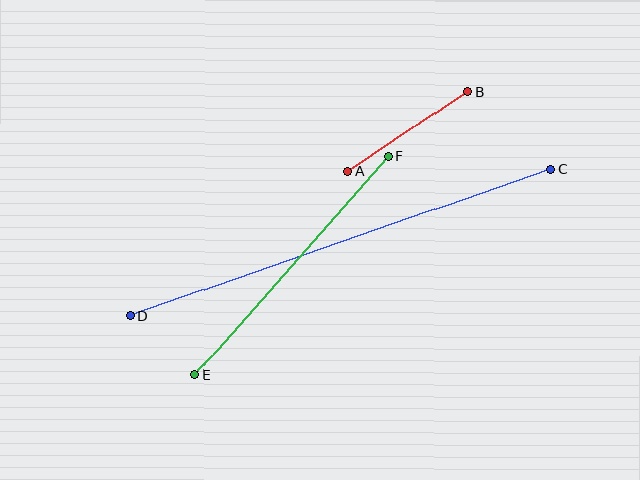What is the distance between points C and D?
The distance is approximately 446 pixels.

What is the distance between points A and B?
The distance is approximately 144 pixels.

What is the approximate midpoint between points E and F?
The midpoint is at approximately (292, 266) pixels.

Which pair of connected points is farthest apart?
Points C and D are farthest apart.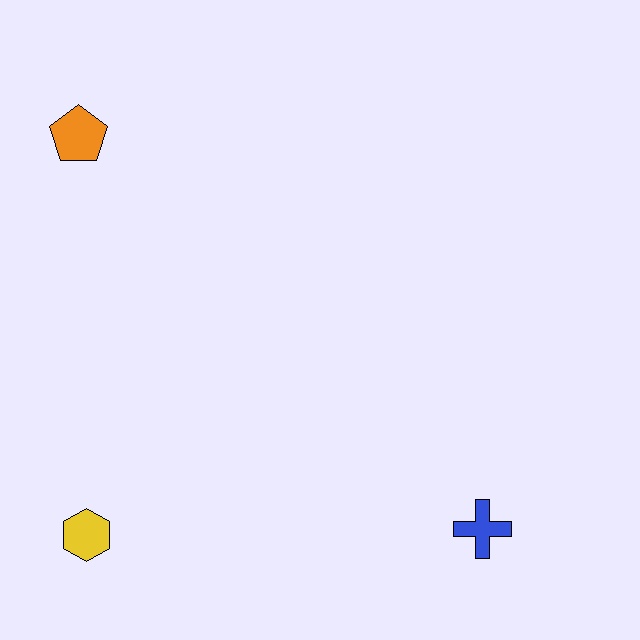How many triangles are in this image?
There are no triangles.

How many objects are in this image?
There are 3 objects.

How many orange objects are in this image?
There is 1 orange object.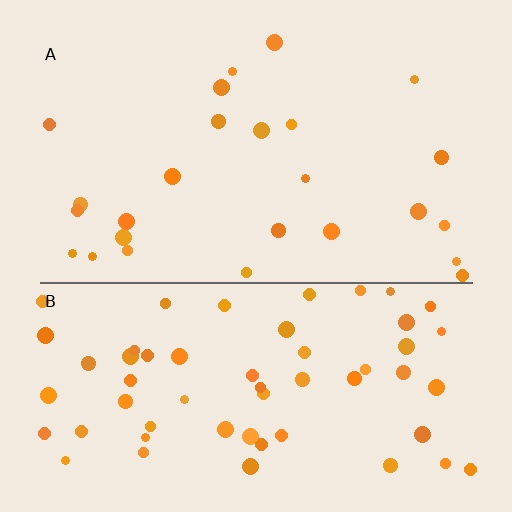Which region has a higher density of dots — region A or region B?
B (the bottom).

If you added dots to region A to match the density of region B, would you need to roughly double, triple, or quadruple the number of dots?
Approximately double.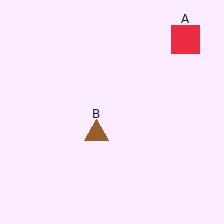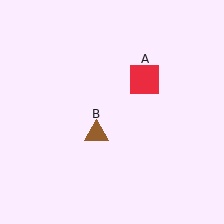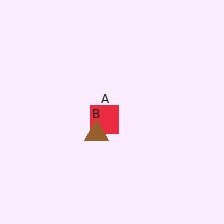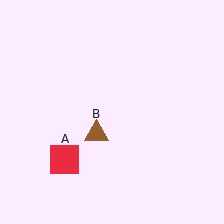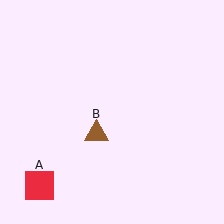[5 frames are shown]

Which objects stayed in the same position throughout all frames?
Brown triangle (object B) remained stationary.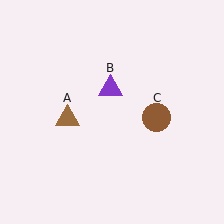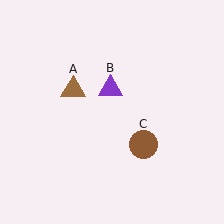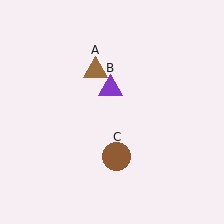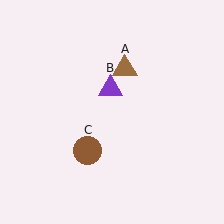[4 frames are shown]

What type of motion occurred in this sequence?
The brown triangle (object A), brown circle (object C) rotated clockwise around the center of the scene.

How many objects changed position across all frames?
2 objects changed position: brown triangle (object A), brown circle (object C).